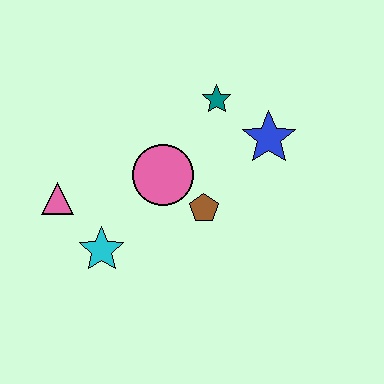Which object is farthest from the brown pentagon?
The pink triangle is farthest from the brown pentagon.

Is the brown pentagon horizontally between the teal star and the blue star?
No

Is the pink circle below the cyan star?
No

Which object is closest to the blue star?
The teal star is closest to the blue star.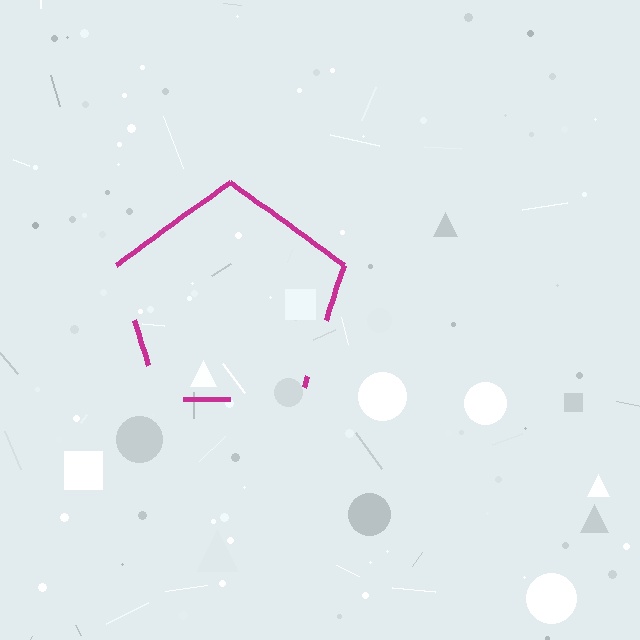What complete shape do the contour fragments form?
The contour fragments form a pentagon.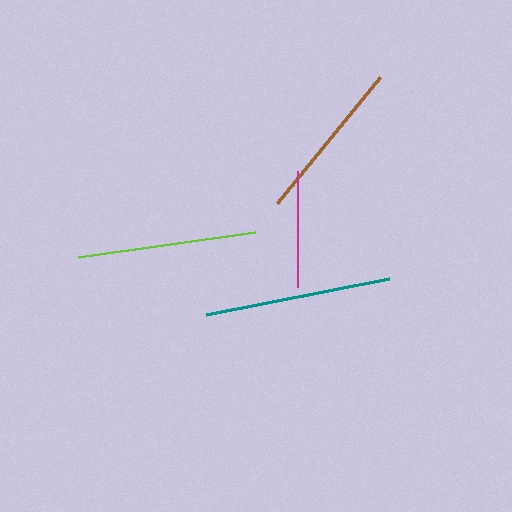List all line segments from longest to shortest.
From longest to shortest: teal, lime, brown, magenta.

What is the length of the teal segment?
The teal segment is approximately 186 pixels long.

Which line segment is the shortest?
The magenta line is the shortest at approximately 117 pixels.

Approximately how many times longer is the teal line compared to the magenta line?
The teal line is approximately 1.6 times the length of the magenta line.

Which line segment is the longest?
The teal line is the longest at approximately 186 pixels.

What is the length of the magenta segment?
The magenta segment is approximately 117 pixels long.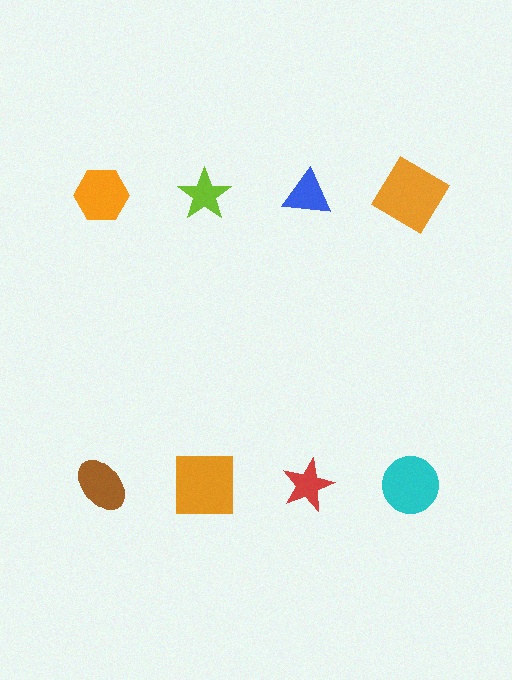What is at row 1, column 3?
A blue triangle.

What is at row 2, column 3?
A red star.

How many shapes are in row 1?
4 shapes.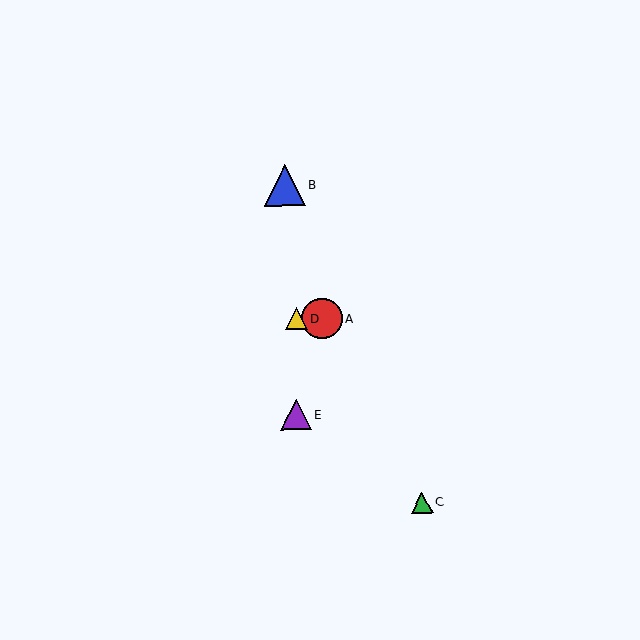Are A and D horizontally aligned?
Yes, both are at y≈319.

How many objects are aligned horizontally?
2 objects (A, D) are aligned horizontally.